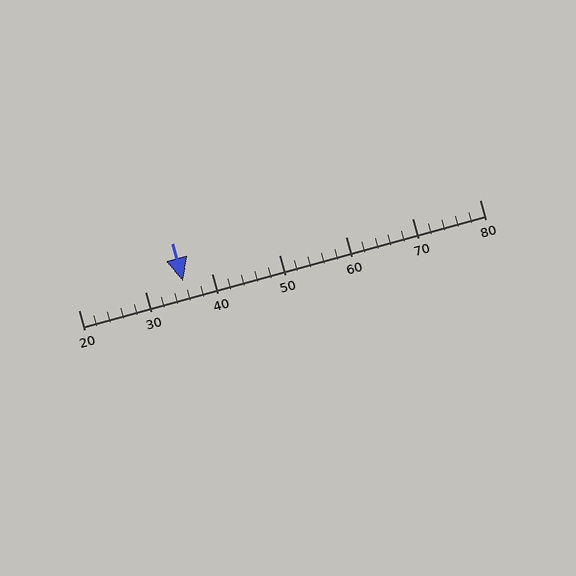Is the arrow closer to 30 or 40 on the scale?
The arrow is closer to 40.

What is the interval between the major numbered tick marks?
The major tick marks are spaced 10 units apart.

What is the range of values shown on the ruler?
The ruler shows values from 20 to 80.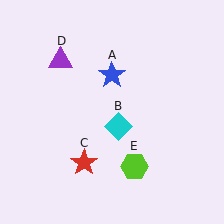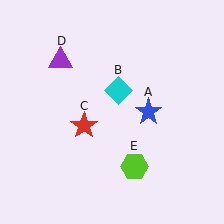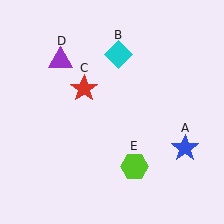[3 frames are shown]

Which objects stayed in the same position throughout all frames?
Purple triangle (object D) and lime hexagon (object E) remained stationary.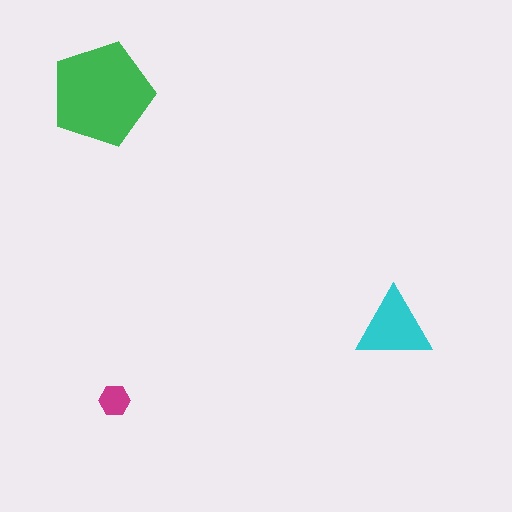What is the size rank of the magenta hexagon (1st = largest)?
3rd.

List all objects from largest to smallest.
The green pentagon, the cyan triangle, the magenta hexagon.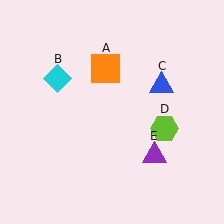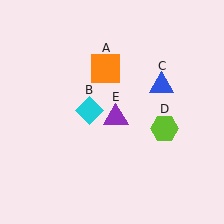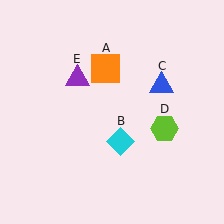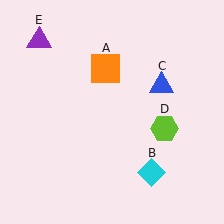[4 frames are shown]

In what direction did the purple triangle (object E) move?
The purple triangle (object E) moved up and to the left.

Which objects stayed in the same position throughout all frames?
Orange square (object A) and blue triangle (object C) and lime hexagon (object D) remained stationary.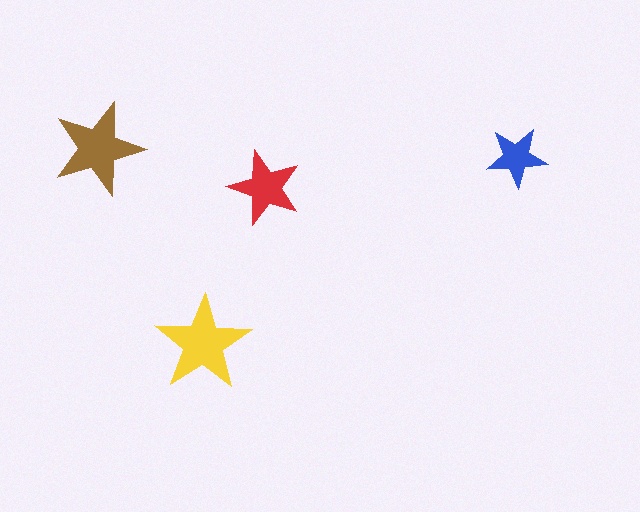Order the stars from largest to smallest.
the yellow one, the brown one, the red one, the blue one.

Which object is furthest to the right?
The blue star is rightmost.